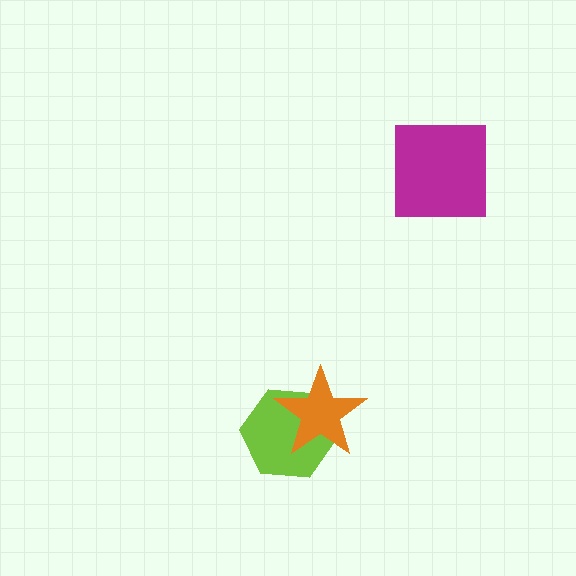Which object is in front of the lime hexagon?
The orange star is in front of the lime hexagon.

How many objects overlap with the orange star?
1 object overlaps with the orange star.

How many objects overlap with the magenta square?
0 objects overlap with the magenta square.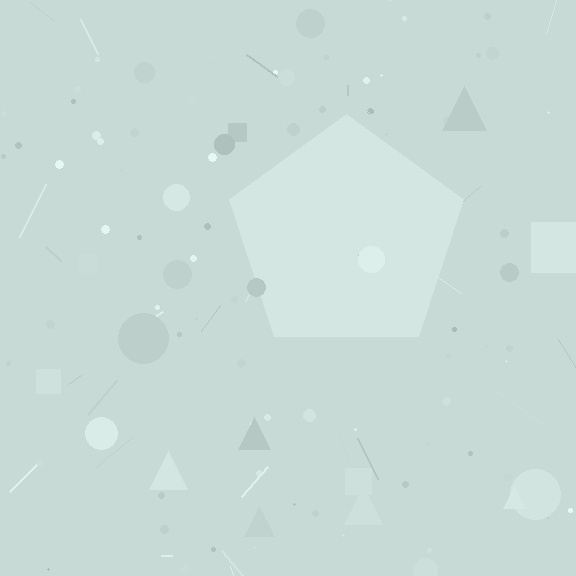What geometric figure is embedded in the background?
A pentagon is embedded in the background.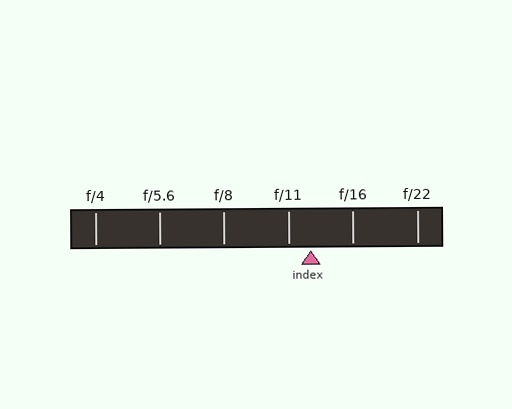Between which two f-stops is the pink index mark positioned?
The index mark is between f/11 and f/16.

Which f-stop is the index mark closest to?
The index mark is closest to f/11.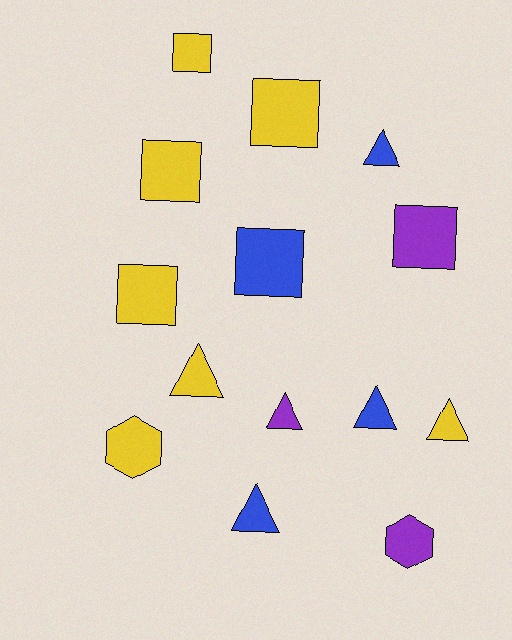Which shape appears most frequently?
Triangle, with 6 objects.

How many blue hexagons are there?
There are no blue hexagons.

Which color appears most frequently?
Yellow, with 7 objects.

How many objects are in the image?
There are 14 objects.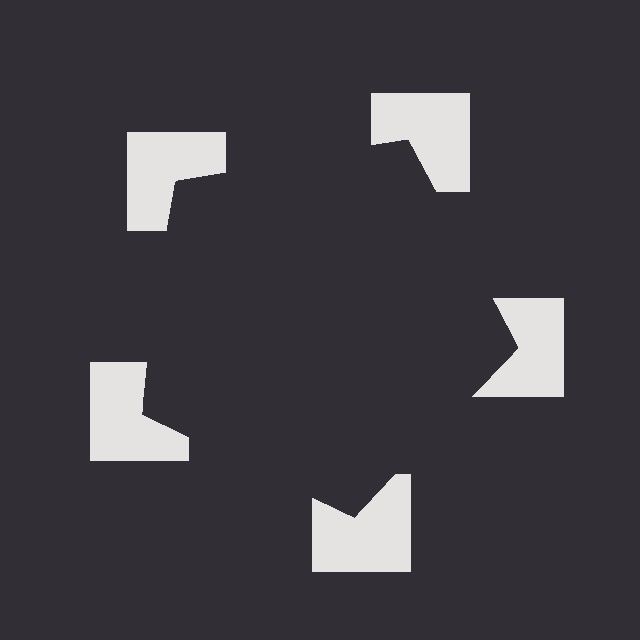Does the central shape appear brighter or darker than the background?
It typically appears slightly darker than the background, even though no actual brightness change is drawn.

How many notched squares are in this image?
There are 5 — one at each vertex of the illusory pentagon.